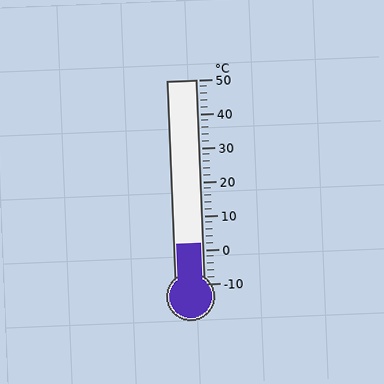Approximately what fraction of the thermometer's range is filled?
The thermometer is filled to approximately 20% of its range.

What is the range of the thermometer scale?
The thermometer scale ranges from -10°C to 50°C.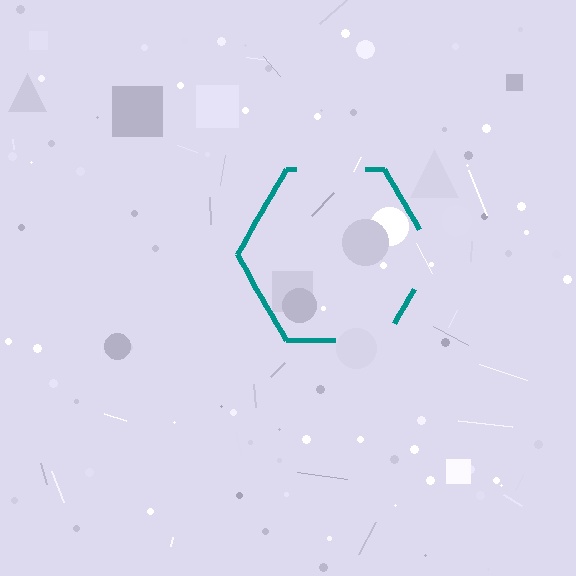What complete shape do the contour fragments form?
The contour fragments form a hexagon.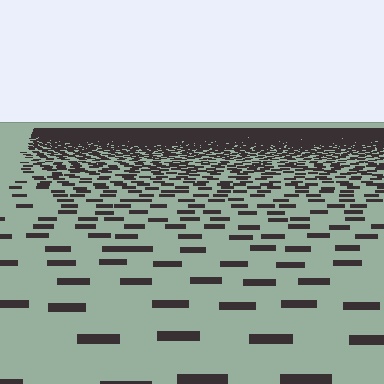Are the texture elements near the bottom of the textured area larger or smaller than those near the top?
Larger. Near the bottom, elements are closer to the viewer and appear at a bigger on-screen size.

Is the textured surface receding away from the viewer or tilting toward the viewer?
The surface is receding away from the viewer. Texture elements get smaller and denser toward the top.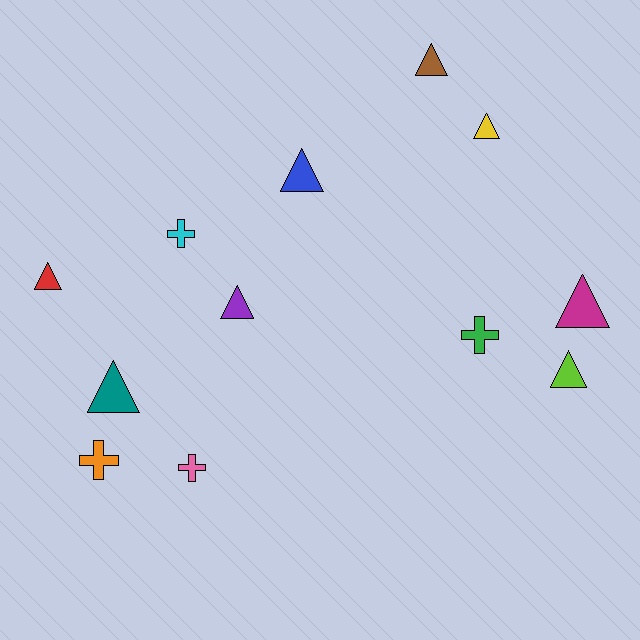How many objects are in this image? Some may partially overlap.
There are 12 objects.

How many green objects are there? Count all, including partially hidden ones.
There is 1 green object.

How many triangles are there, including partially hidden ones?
There are 8 triangles.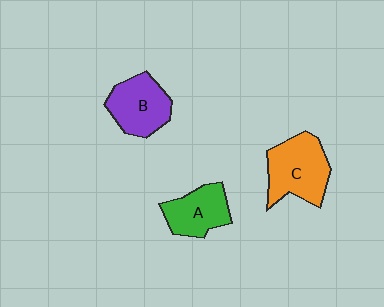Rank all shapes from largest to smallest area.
From largest to smallest: C (orange), B (purple), A (green).